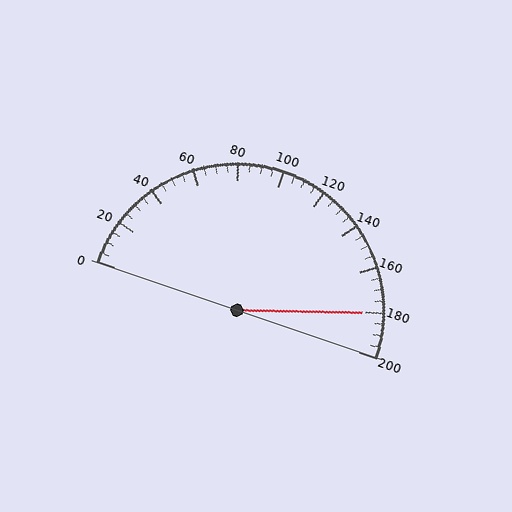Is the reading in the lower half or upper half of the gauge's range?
The reading is in the upper half of the range (0 to 200).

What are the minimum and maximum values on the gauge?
The gauge ranges from 0 to 200.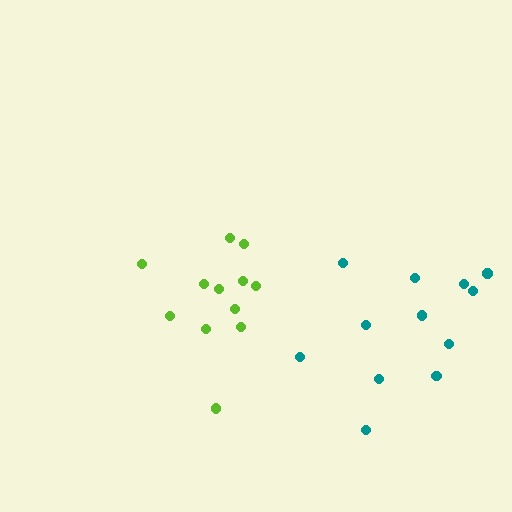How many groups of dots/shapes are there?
There are 2 groups.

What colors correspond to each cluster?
The clusters are colored: teal, lime.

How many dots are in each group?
Group 1: 12 dots, Group 2: 12 dots (24 total).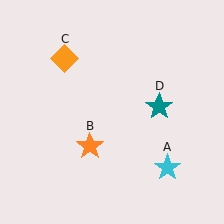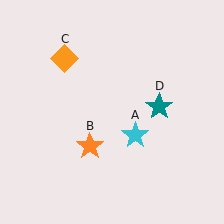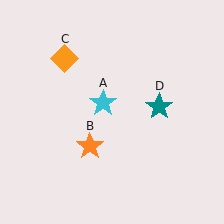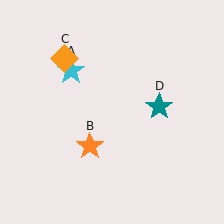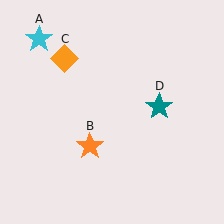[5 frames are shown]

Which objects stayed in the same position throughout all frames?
Orange star (object B) and orange diamond (object C) and teal star (object D) remained stationary.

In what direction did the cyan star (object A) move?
The cyan star (object A) moved up and to the left.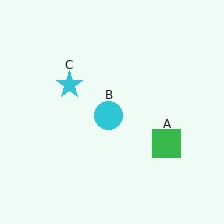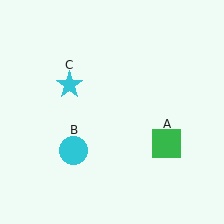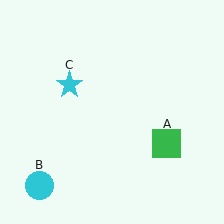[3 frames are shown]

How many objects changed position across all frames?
1 object changed position: cyan circle (object B).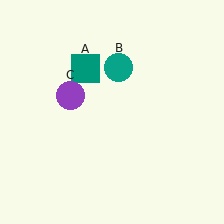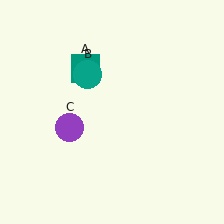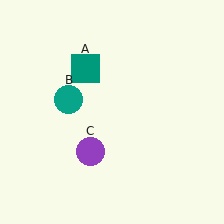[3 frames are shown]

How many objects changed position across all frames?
2 objects changed position: teal circle (object B), purple circle (object C).